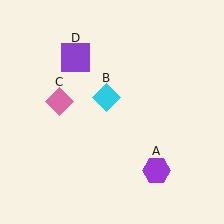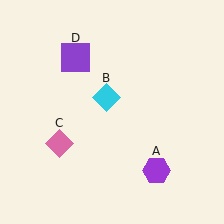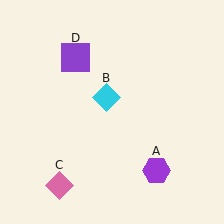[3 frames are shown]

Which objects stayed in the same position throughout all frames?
Purple hexagon (object A) and cyan diamond (object B) and purple square (object D) remained stationary.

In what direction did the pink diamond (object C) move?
The pink diamond (object C) moved down.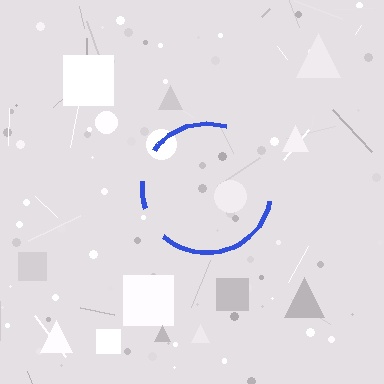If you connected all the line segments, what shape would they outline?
They would outline a circle.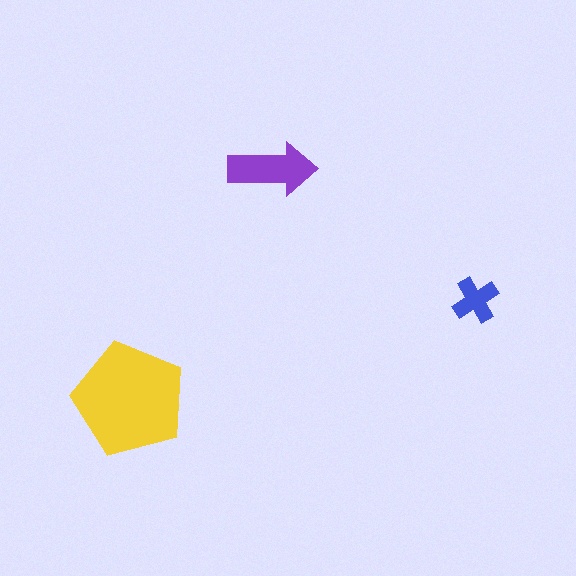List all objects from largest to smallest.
The yellow pentagon, the purple arrow, the blue cross.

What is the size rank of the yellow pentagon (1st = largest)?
1st.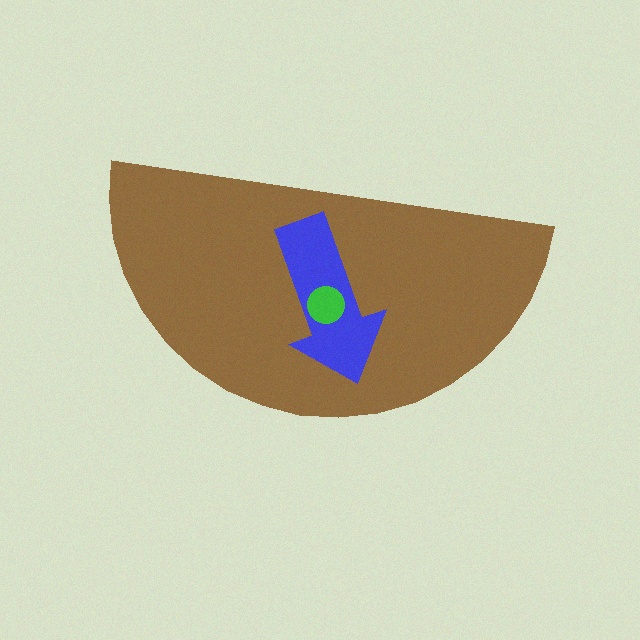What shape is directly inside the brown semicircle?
The blue arrow.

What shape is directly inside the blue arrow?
The green circle.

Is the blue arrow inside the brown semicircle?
Yes.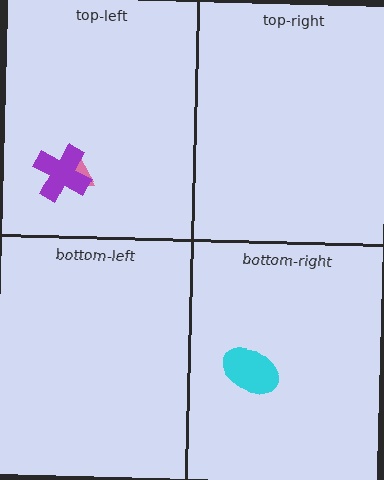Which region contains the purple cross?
The top-left region.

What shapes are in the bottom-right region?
The cyan ellipse.